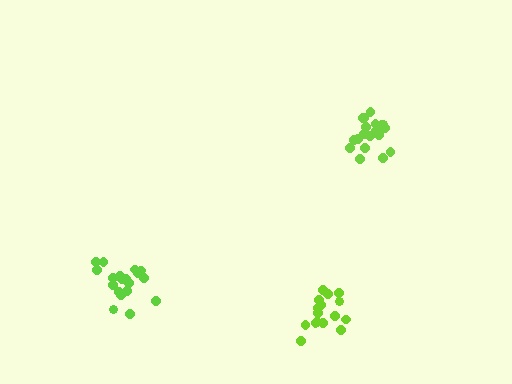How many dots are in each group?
Group 1: 16 dots, Group 2: 21 dots, Group 3: 19 dots (56 total).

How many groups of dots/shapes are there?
There are 3 groups.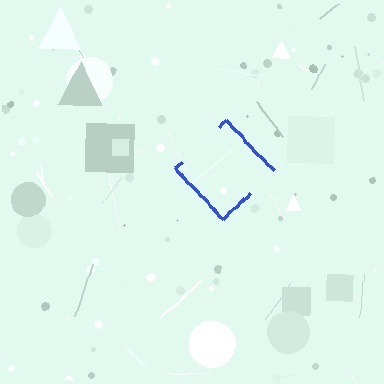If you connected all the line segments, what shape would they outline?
They would outline a diamond.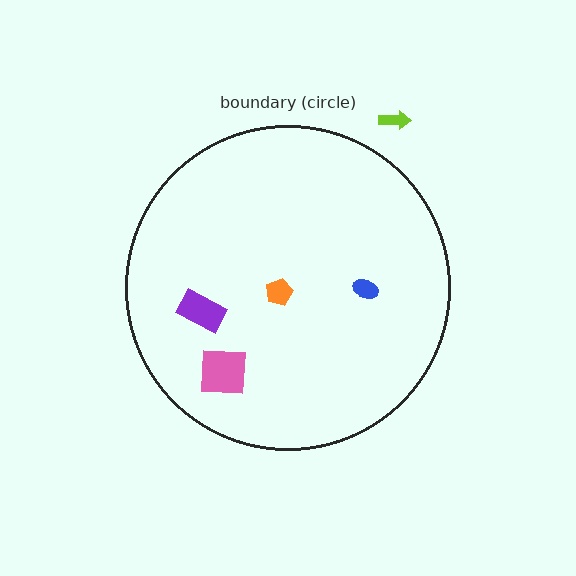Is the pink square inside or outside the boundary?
Inside.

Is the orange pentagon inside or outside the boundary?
Inside.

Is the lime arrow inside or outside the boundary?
Outside.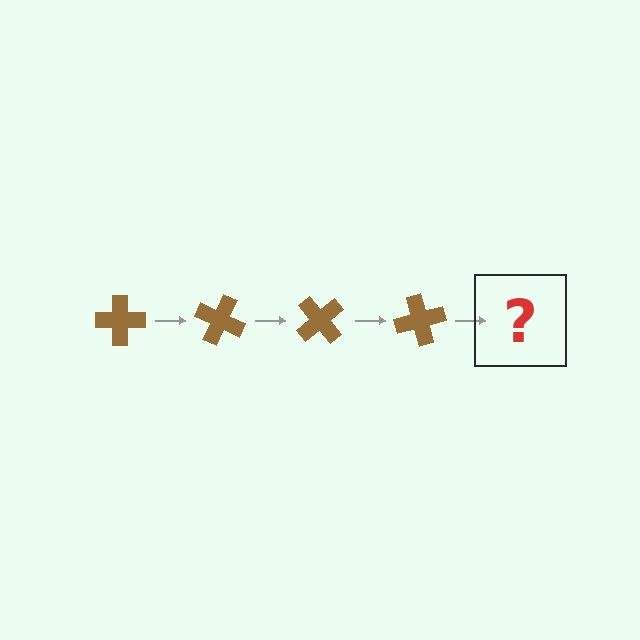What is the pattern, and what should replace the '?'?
The pattern is that the cross rotates 25 degrees each step. The '?' should be a brown cross rotated 100 degrees.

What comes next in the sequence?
The next element should be a brown cross rotated 100 degrees.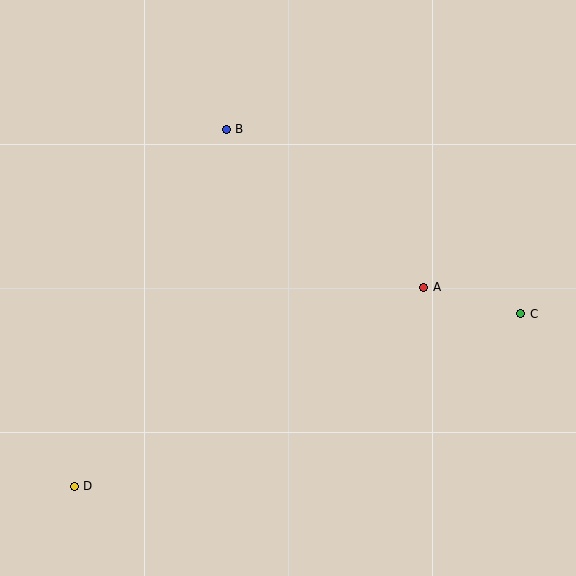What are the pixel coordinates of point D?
Point D is at (74, 486).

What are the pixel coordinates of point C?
Point C is at (521, 314).